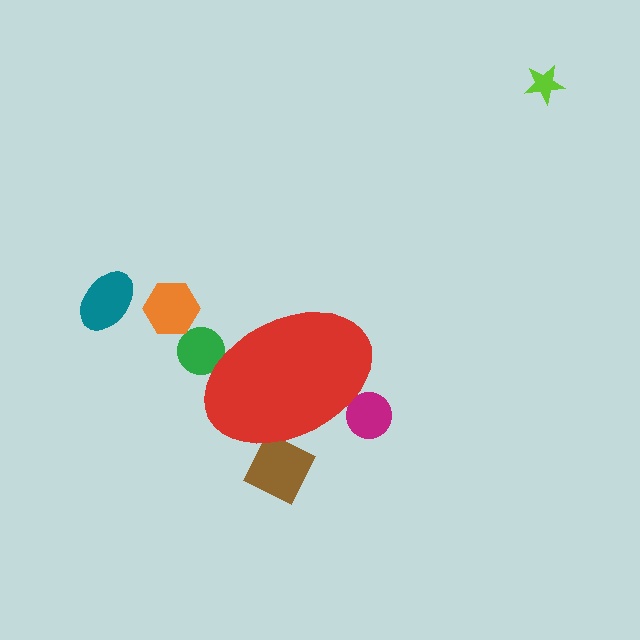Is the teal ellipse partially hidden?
No, the teal ellipse is fully visible.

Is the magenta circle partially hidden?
Yes, the magenta circle is partially hidden behind the red ellipse.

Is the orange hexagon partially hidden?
No, the orange hexagon is fully visible.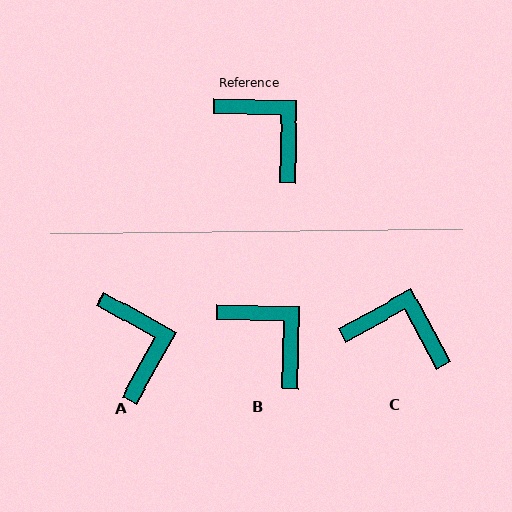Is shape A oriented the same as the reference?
No, it is off by about 28 degrees.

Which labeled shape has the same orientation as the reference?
B.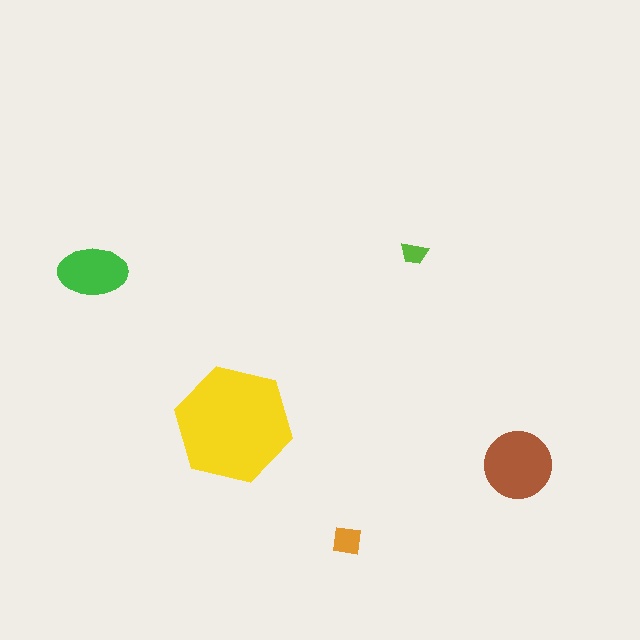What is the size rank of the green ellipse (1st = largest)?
3rd.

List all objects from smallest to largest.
The lime trapezoid, the orange square, the green ellipse, the brown circle, the yellow hexagon.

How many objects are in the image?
There are 5 objects in the image.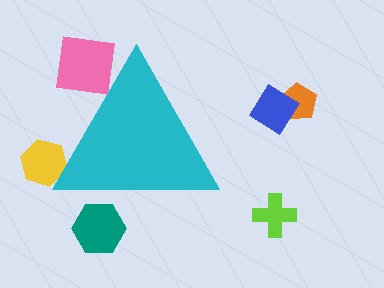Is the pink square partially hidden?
Yes, the pink square is partially hidden behind the cyan triangle.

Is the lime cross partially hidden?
No, the lime cross is fully visible.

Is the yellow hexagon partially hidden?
Yes, the yellow hexagon is partially hidden behind the cyan triangle.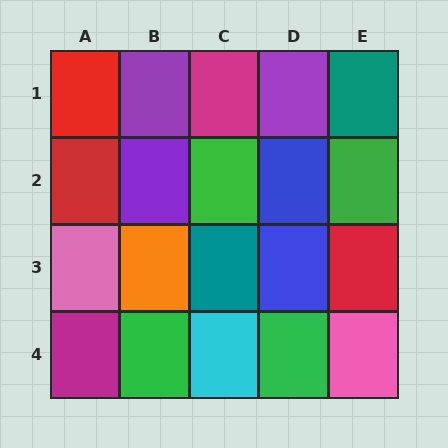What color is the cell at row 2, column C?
Green.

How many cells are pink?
2 cells are pink.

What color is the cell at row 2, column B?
Purple.